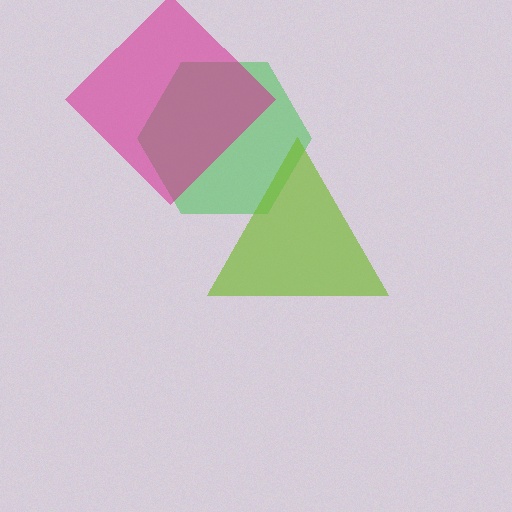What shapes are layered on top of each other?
The layered shapes are: a green hexagon, a magenta diamond, a lime triangle.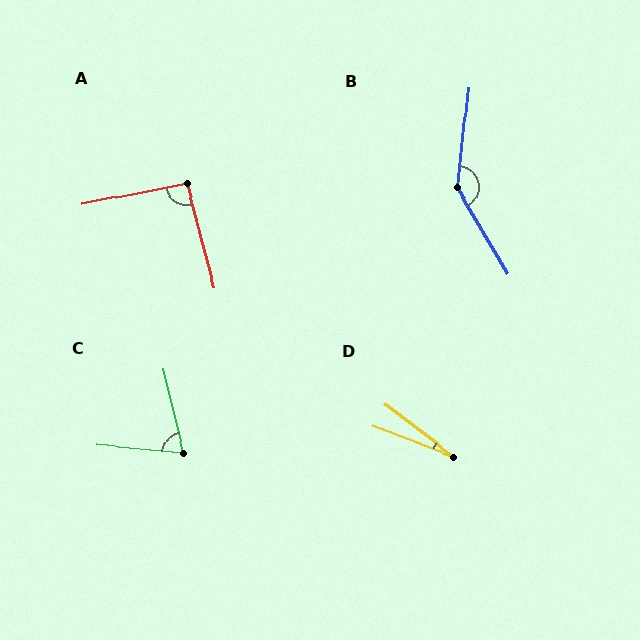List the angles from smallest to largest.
D (17°), C (72°), A (94°), B (143°).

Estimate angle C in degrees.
Approximately 72 degrees.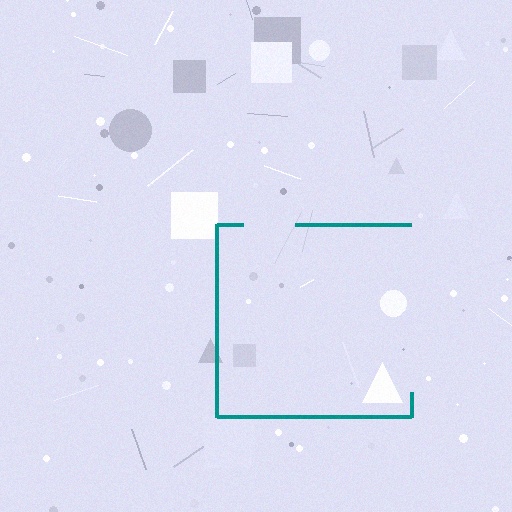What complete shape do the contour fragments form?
The contour fragments form a square.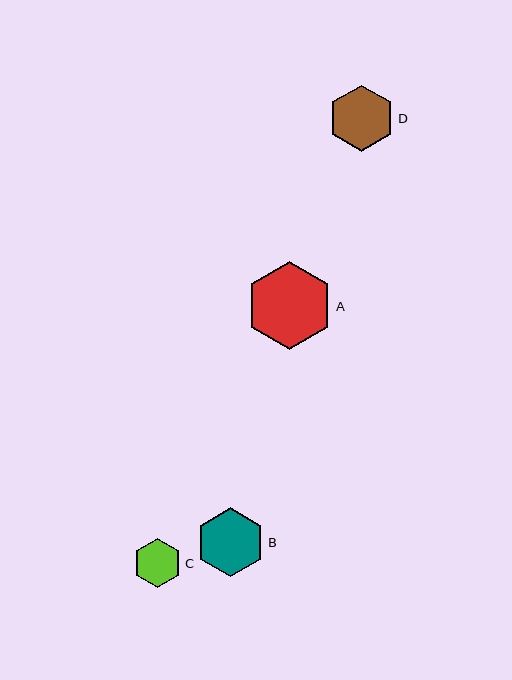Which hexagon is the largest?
Hexagon A is the largest with a size of approximately 88 pixels.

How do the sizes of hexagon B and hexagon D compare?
Hexagon B and hexagon D are approximately the same size.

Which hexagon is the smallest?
Hexagon C is the smallest with a size of approximately 49 pixels.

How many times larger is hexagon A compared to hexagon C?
Hexagon A is approximately 1.8 times the size of hexagon C.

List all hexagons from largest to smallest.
From largest to smallest: A, B, D, C.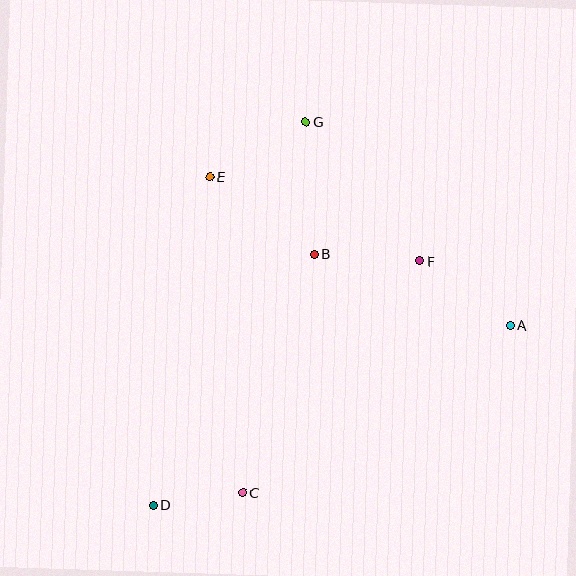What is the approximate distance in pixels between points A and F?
The distance between A and F is approximately 111 pixels.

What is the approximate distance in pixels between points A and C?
The distance between A and C is approximately 316 pixels.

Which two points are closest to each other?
Points C and D are closest to each other.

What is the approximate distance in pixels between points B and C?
The distance between B and C is approximately 249 pixels.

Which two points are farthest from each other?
Points D and G are farthest from each other.